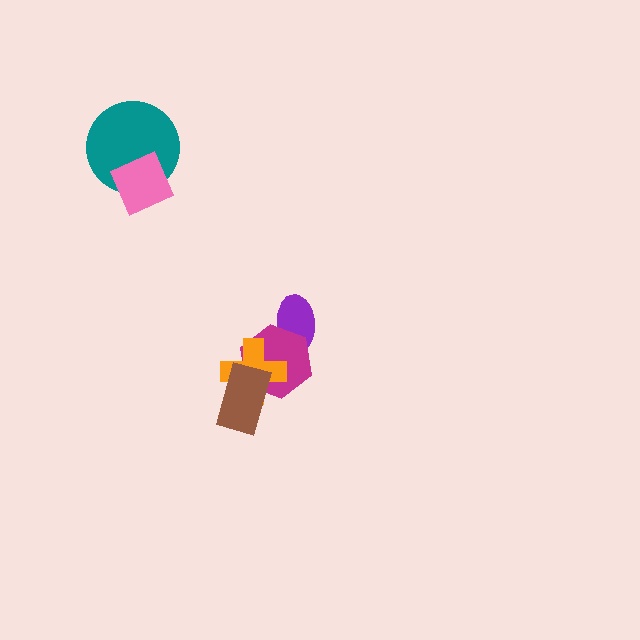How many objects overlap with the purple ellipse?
1 object overlaps with the purple ellipse.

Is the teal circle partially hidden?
Yes, it is partially covered by another shape.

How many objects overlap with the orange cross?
2 objects overlap with the orange cross.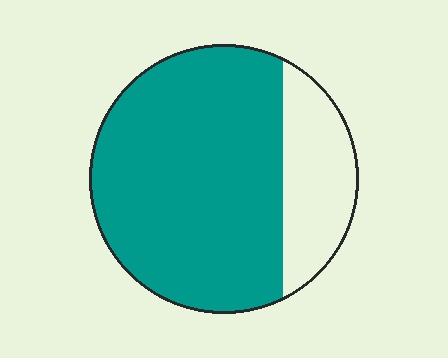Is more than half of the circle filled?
Yes.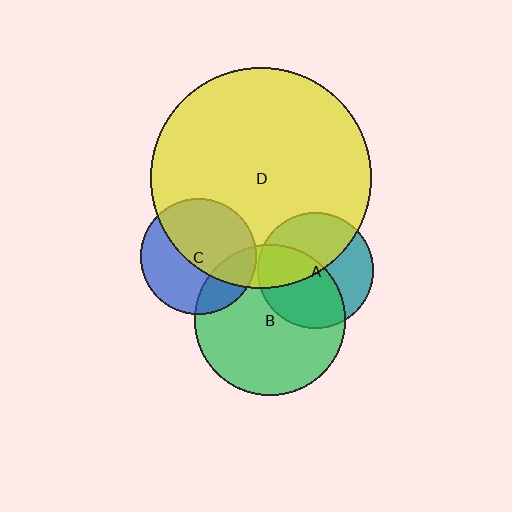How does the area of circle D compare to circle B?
Approximately 2.1 times.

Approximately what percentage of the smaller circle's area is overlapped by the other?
Approximately 20%.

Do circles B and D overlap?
Yes.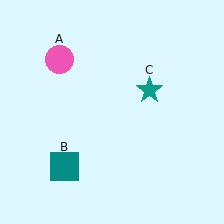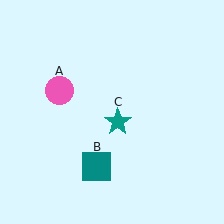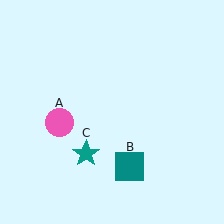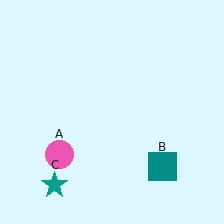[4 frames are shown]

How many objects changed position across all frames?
3 objects changed position: pink circle (object A), teal square (object B), teal star (object C).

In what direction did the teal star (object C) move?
The teal star (object C) moved down and to the left.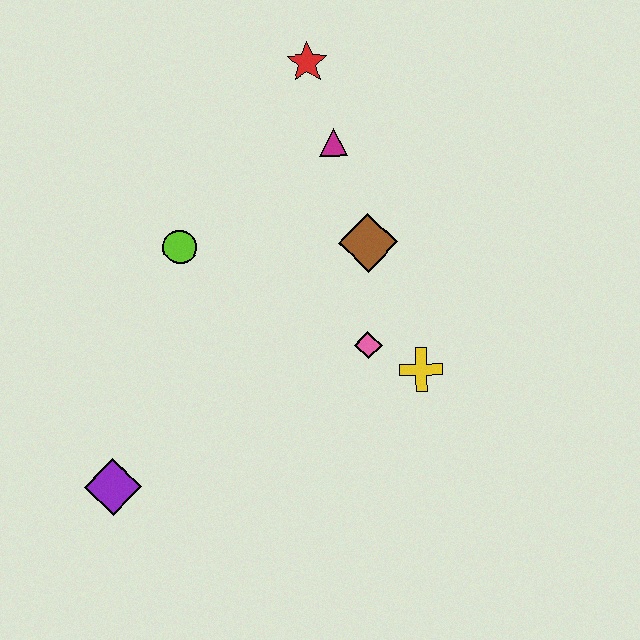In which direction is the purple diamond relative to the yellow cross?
The purple diamond is to the left of the yellow cross.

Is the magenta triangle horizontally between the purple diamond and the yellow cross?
Yes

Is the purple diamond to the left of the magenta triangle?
Yes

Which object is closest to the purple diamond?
The lime circle is closest to the purple diamond.